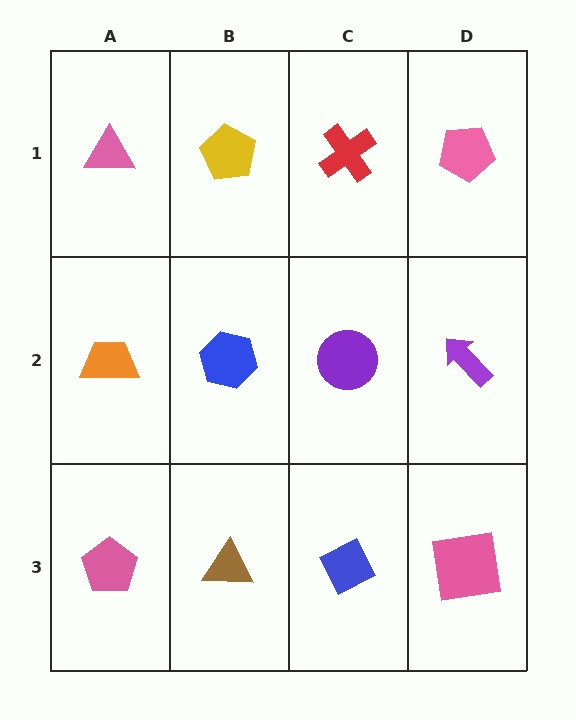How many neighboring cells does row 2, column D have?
3.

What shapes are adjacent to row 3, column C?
A purple circle (row 2, column C), a brown triangle (row 3, column B), a pink square (row 3, column D).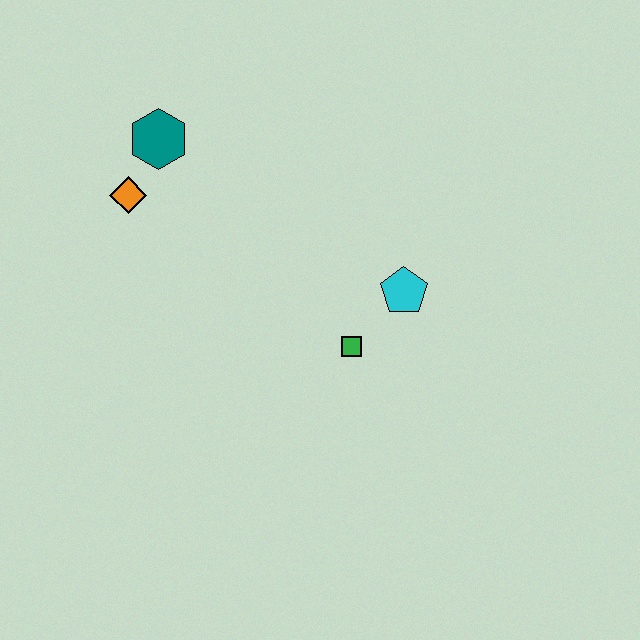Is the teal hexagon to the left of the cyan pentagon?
Yes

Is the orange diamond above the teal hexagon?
No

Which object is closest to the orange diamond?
The teal hexagon is closest to the orange diamond.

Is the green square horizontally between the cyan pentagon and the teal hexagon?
Yes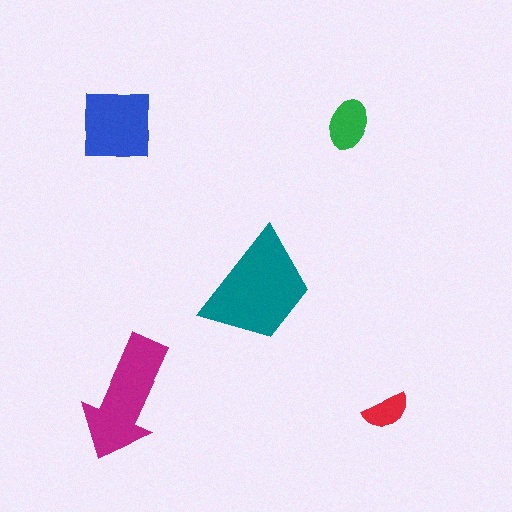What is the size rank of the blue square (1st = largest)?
3rd.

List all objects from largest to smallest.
The teal trapezoid, the magenta arrow, the blue square, the green ellipse, the red semicircle.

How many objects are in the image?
There are 5 objects in the image.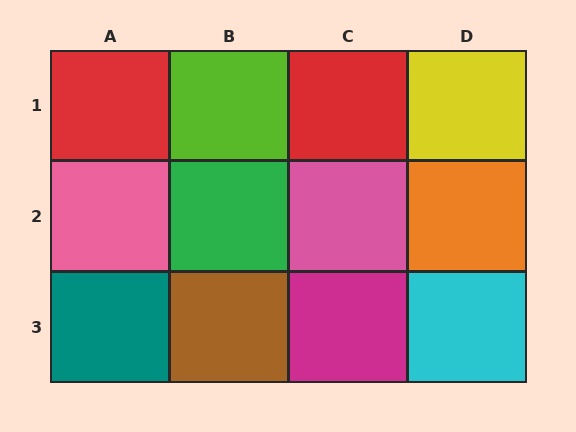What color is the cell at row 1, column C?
Red.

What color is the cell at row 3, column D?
Cyan.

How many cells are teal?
1 cell is teal.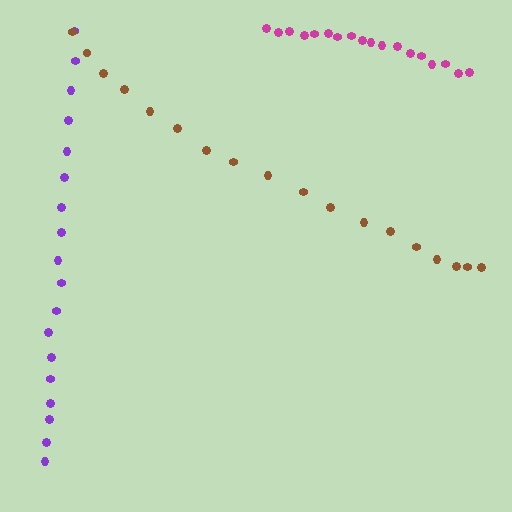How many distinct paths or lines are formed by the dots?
There are 3 distinct paths.